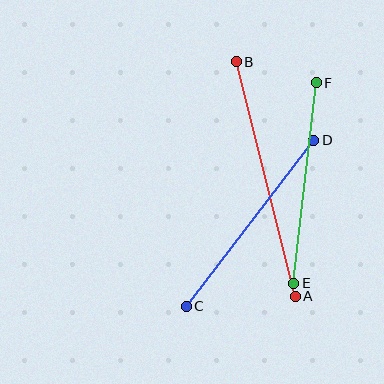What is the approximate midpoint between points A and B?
The midpoint is at approximately (266, 179) pixels.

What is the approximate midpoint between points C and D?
The midpoint is at approximately (250, 223) pixels.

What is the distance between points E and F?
The distance is approximately 202 pixels.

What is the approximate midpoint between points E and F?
The midpoint is at approximately (305, 183) pixels.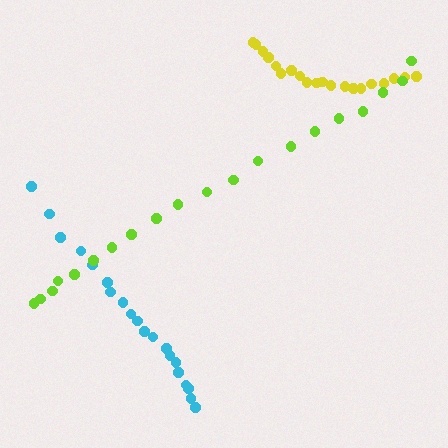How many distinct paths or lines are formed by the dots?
There are 3 distinct paths.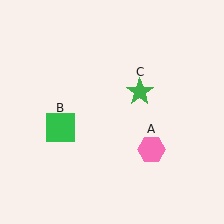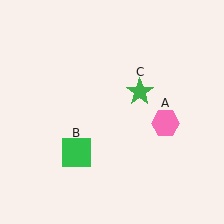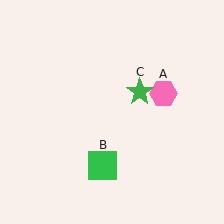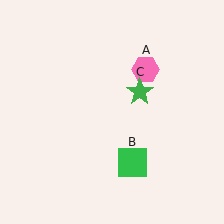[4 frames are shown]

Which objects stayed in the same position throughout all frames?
Green star (object C) remained stationary.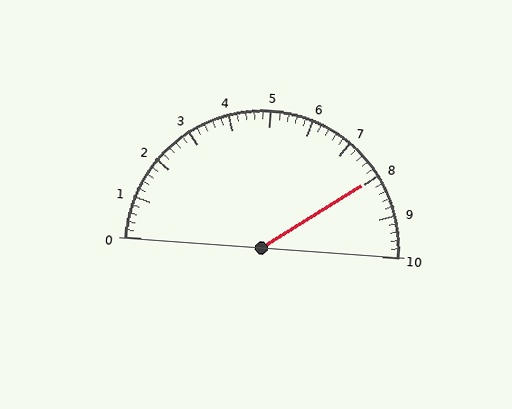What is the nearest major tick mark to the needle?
The nearest major tick mark is 8.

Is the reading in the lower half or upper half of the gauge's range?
The reading is in the upper half of the range (0 to 10).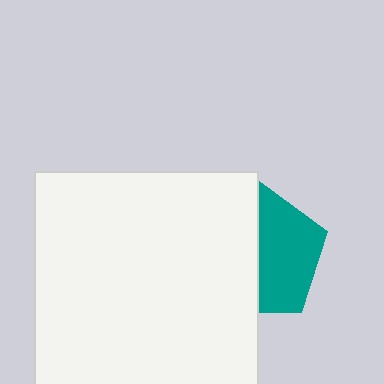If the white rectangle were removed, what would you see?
You would see the complete teal pentagon.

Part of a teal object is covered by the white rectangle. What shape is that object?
It is a pentagon.